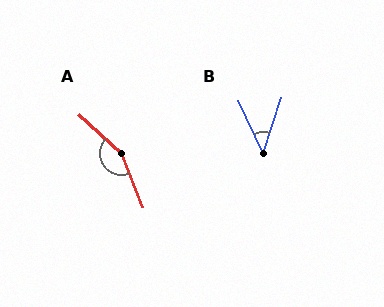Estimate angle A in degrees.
Approximately 154 degrees.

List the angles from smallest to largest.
B (43°), A (154°).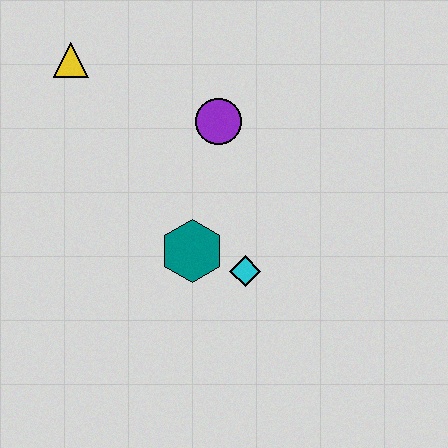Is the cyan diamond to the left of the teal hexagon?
No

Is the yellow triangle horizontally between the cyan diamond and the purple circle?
No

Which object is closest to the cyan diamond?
The teal hexagon is closest to the cyan diamond.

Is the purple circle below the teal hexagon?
No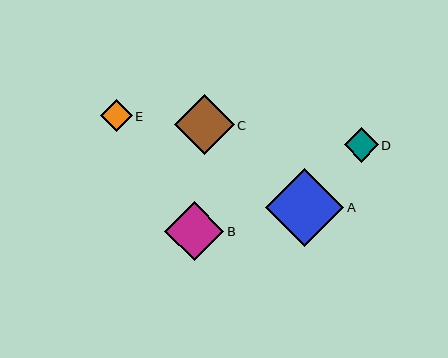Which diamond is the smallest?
Diamond E is the smallest with a size of approximately 32 pixels.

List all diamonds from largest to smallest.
From largest to smallest: A, C, B, D, E.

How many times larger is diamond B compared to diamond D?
Diamond B is approximately 1.7 times the size of diamond D.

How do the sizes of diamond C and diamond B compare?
Diamond C and diamond B are approximately the same size.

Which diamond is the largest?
Diamond A is the largest with a size of approximately 78 pixels.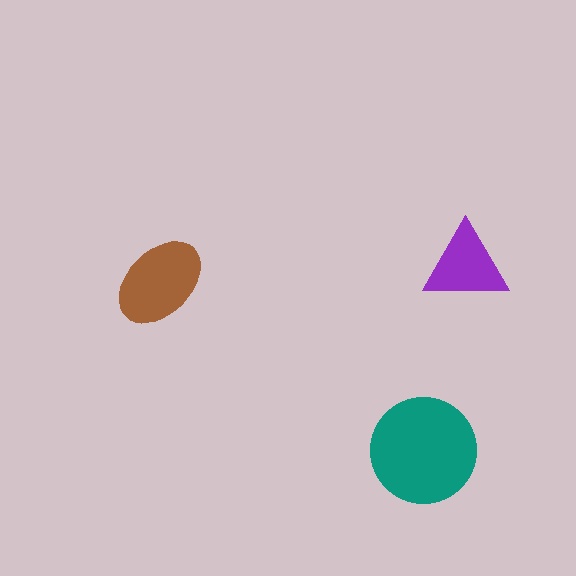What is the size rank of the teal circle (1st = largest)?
1st.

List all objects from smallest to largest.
The purple triangle, the brown ellipse, the teal circle.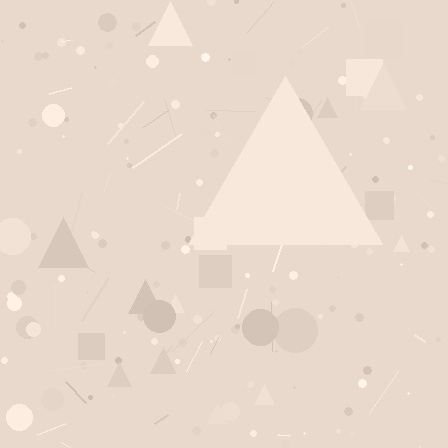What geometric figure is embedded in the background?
A triangle is embedded in the background.